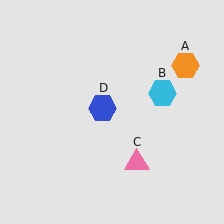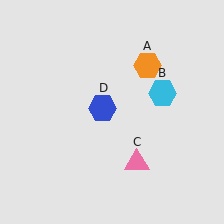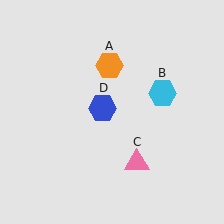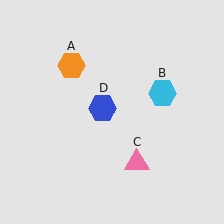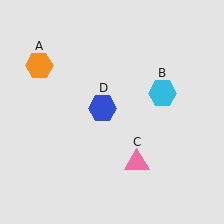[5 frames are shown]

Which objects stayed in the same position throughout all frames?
Cyan hexagon (object B) and pink triangle (object C) and blue hexagon (object D) remained stationary.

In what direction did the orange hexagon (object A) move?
The orange hexagon (object A) moved left.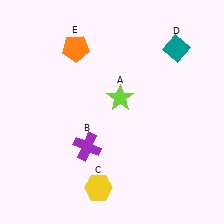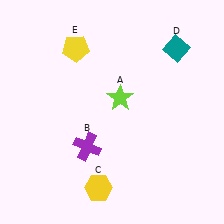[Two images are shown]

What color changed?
The pentagon (E) changed from orange in Image 1 to yellow in Image 2.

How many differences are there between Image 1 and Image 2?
There is 1 difference between the two images.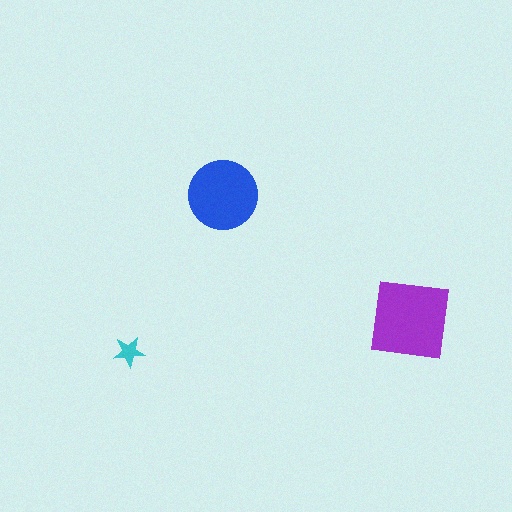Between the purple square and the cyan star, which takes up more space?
The purple square.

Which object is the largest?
The purple square.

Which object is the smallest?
The cyan star.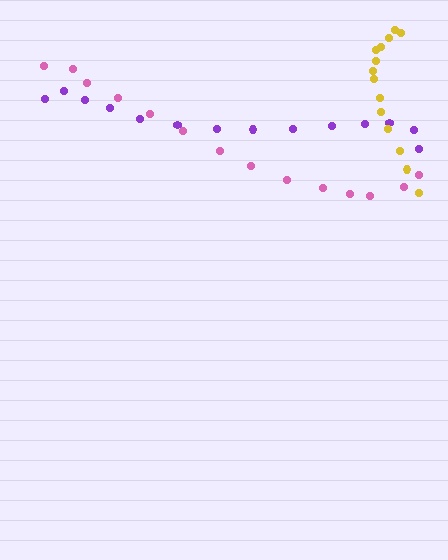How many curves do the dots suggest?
There are 3 distinct paths.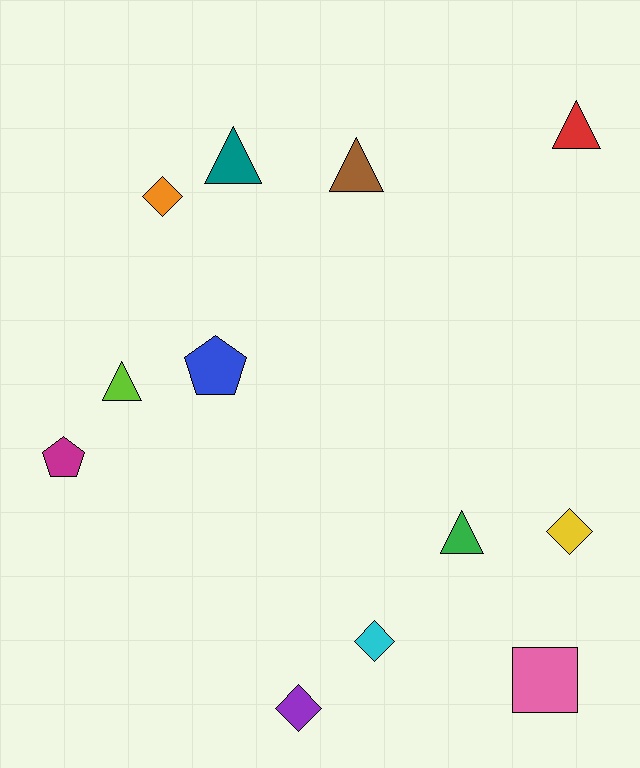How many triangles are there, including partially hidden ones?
There are 5 triangles.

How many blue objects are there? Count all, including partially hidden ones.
There is 1 blue object.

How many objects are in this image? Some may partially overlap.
There are 12 objects.